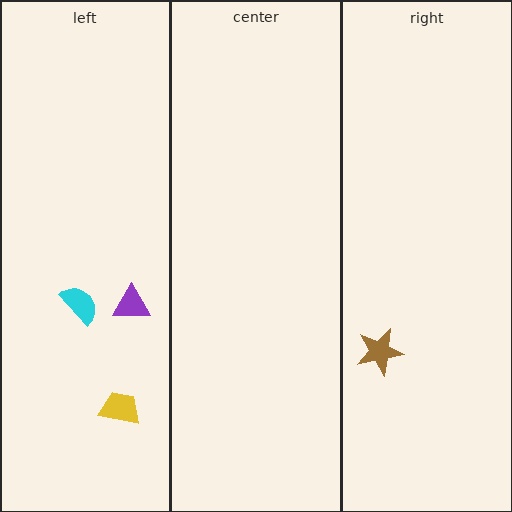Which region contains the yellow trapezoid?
The left region.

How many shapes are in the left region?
3.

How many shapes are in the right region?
1.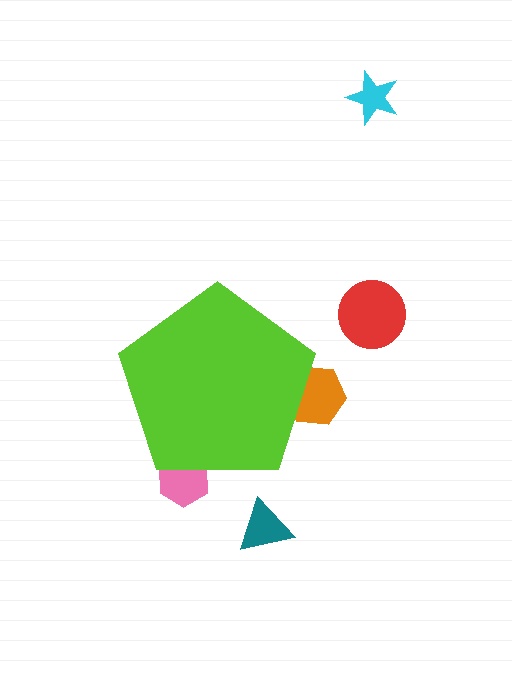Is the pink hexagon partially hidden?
Yes, the pink hexagon is partially hidden behind the lime pentagon.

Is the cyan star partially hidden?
No, the cyan star is fully visible.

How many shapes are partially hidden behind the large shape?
2 shapes are partially hidden.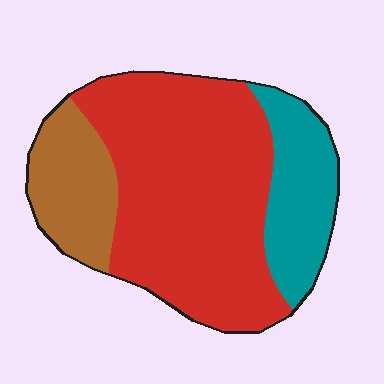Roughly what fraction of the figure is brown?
Brown takes up about one sixth (1/6) of the figure.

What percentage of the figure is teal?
Teal takes up less than a quarter of the figure.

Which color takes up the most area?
Red, at roughly 60%.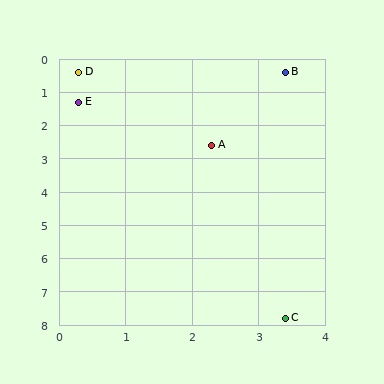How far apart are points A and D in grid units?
Points A and D are about 3.0 grid units apart.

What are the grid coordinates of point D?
Point D is at approximately (0.3, 0.4).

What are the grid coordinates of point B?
Point B is at approximately (3.4, 0.4).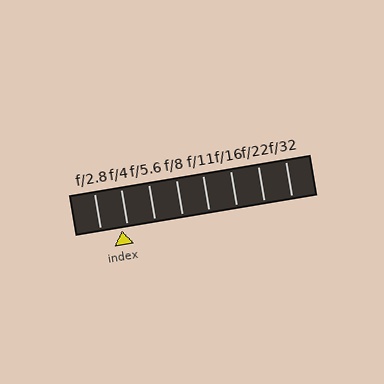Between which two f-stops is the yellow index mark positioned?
The index mark is between f/2.8 and f/4.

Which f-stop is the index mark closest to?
The index mark is closest to f/4.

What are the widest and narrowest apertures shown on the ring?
The widest aperture shown is f/2.8 and the narrowest is f/32.